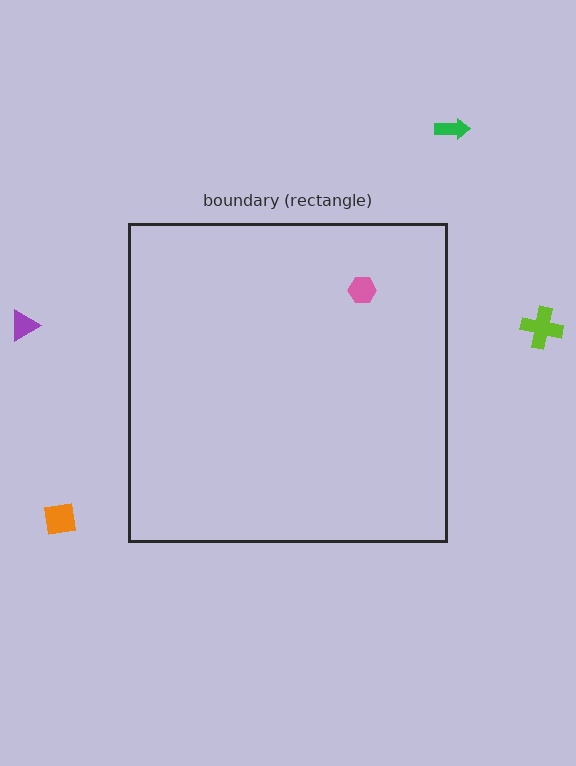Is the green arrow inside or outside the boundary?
Outside.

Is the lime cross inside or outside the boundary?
Outside.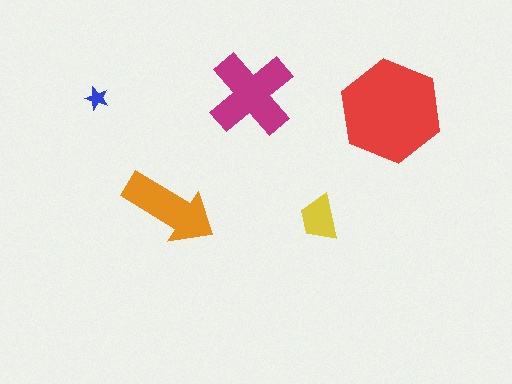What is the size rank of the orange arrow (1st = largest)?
3rd.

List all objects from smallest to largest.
The blue star, the yellow trapezoid, the orange arrow, the magenta cross, the red hexagon.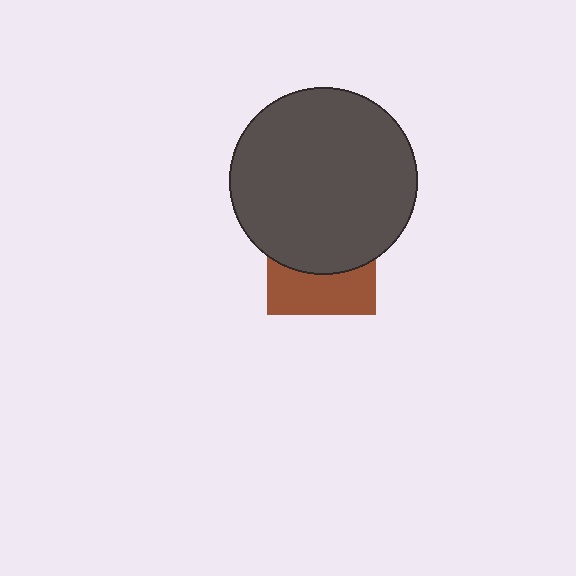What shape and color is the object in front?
The object in front is a dark gray circle.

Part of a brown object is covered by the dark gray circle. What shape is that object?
It is a square.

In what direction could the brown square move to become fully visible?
The brown square could move down. That would shift it out from behind the dark gray circle entirely.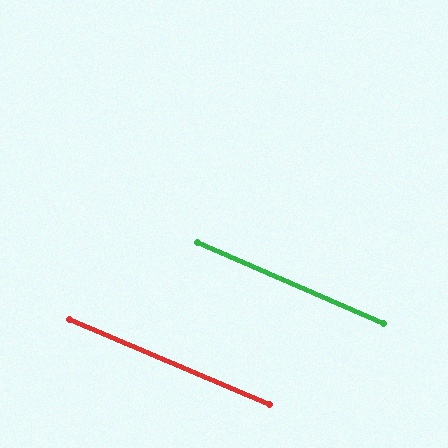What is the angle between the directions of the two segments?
Approximately 0 degrees.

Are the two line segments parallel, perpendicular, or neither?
Parallel — their directions differ by only 0.3°.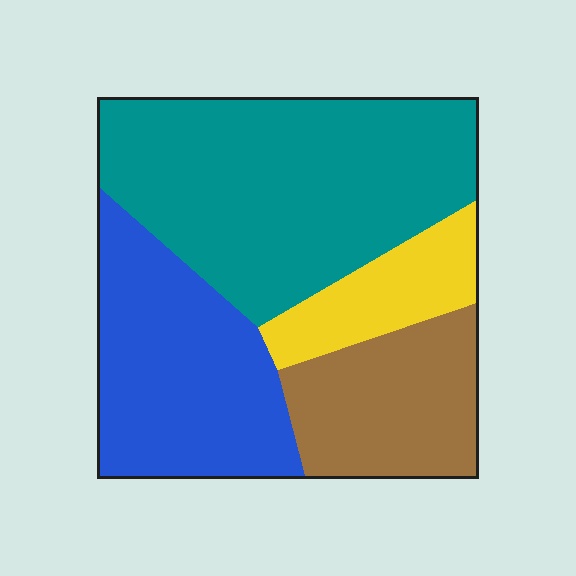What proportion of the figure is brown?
Brown takes up about one fifth (1/5) of the figure.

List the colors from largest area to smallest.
From largest to smallest: teal, blue, brown, yellow.